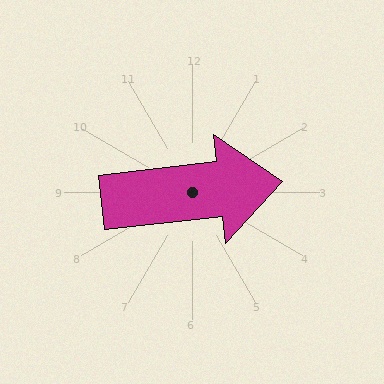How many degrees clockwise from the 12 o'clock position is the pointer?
Approximately 83 degrees.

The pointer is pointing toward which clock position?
Roughly 3 o'clock.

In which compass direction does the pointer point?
East.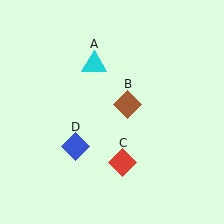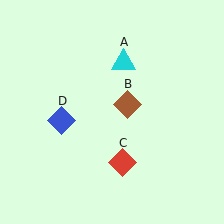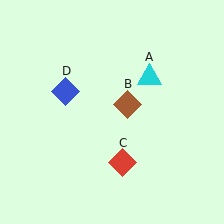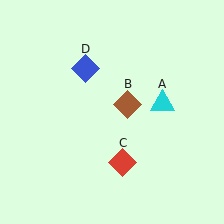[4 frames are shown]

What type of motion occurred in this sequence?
The cyan triangle (object A), blue diamond (object D) rotated clockwise around the center of the scene.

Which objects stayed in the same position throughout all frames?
Brown diamond (object B) and red diamond (object C) remained stationary.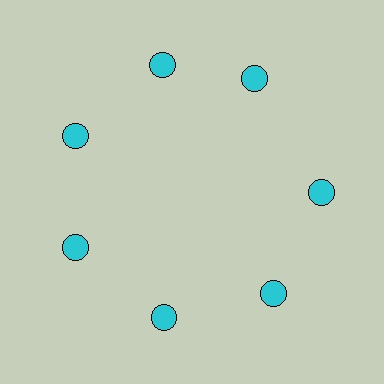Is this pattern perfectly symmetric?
No. The 7 cyan circles are arranged in a ring, but one element near the 1 o'clock position is rotated out of alignment along the ring, breaking the 7-fold rotational symmetry.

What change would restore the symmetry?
The symmetry would be restored by rotating it back into even spacing with its neighbors so that all 7 circles sit at equal angles and equal distance from the center.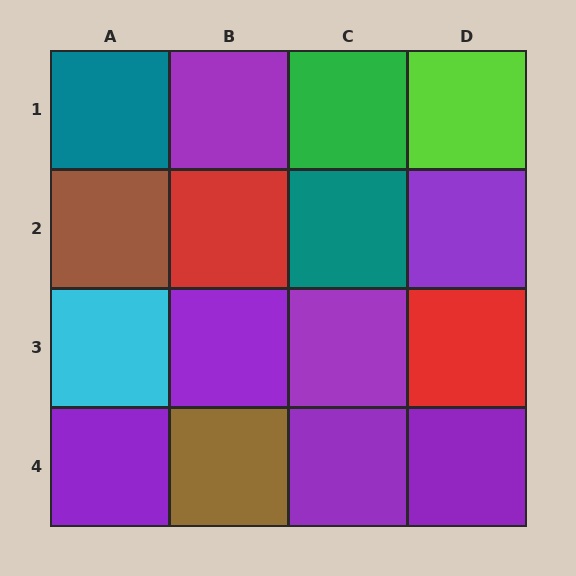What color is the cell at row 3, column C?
Purple.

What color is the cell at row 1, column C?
Green.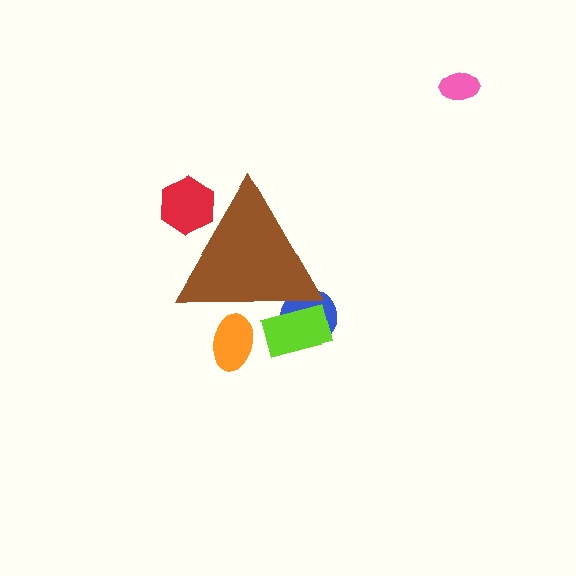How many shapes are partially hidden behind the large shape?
4 shapes are partially hidden.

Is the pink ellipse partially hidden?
No, the pink ellipse is fully visible.